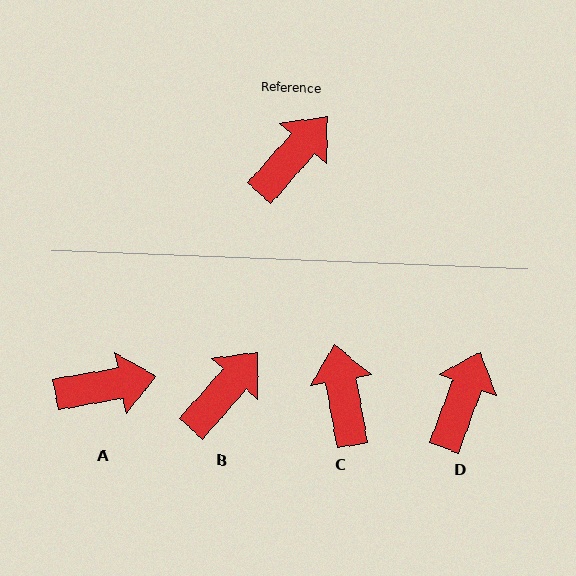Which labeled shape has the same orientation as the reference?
B.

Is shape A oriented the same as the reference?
No, it is off by about 38 degrees.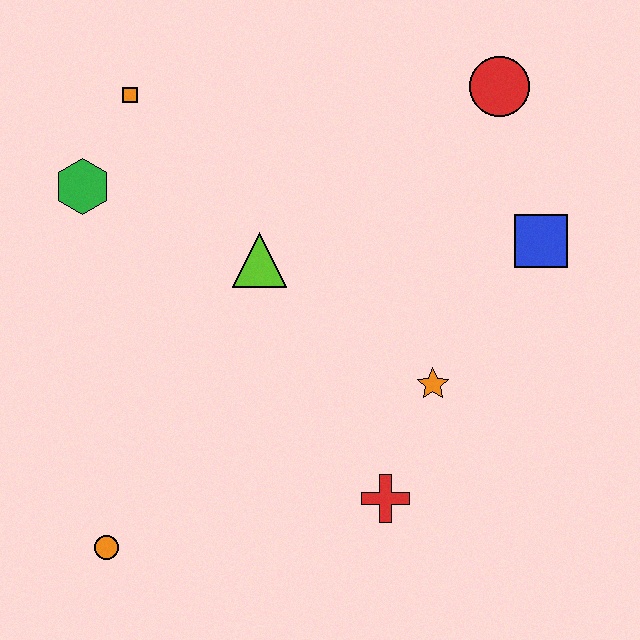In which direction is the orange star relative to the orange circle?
The orange star is to the right of the orange circle.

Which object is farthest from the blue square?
The orange circle is farthest from the blue square.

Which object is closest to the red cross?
The orange star is closest to the red cross.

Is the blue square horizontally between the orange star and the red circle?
No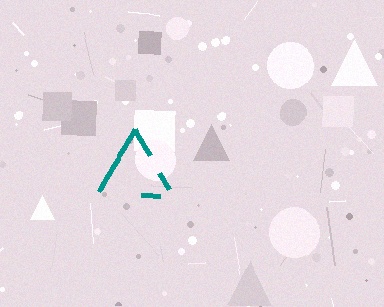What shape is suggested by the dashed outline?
The dashed outline suggests a triangle.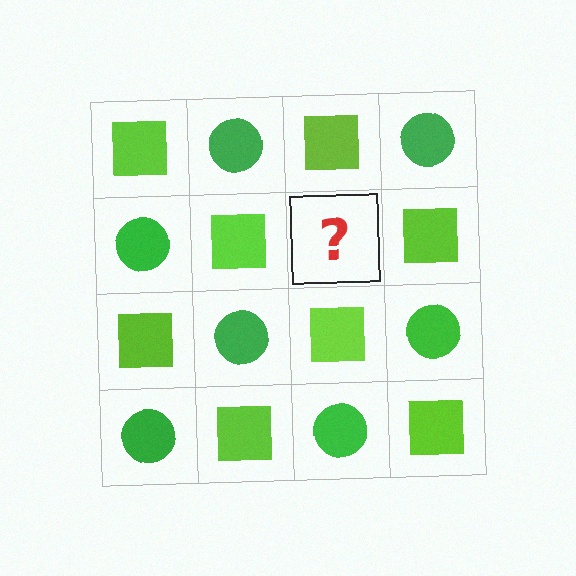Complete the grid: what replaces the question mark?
The question mark should be replaced with a green circle.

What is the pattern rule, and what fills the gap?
The rule is that it alternates lime square and green circle in a checkerboard pattern. The gap should be filled with a green circle.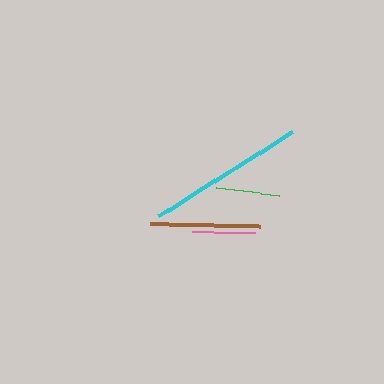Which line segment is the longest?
The cyan line is the longest at approximately 158 pixels.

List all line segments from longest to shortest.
From longest to shortest: cyan, brown, pink, green.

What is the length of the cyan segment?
The cyan segment is approximately 158 pixels long.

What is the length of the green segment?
The green segment is approximately 63 pixels long.